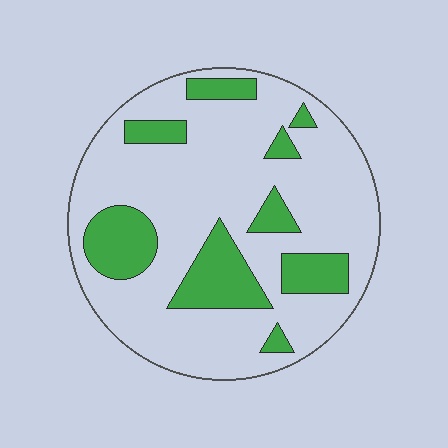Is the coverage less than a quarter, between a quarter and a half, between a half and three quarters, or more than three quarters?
Less than a quarter.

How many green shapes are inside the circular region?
9.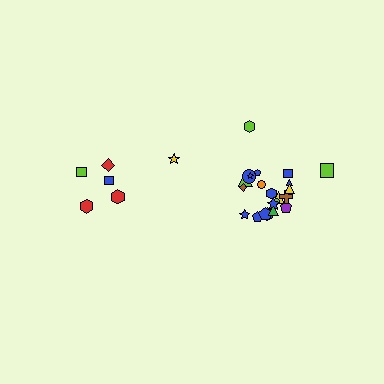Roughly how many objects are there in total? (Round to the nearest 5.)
Roughly 30 objects in total.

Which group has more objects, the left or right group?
The right group.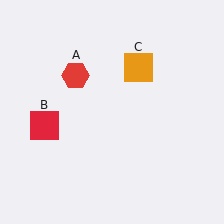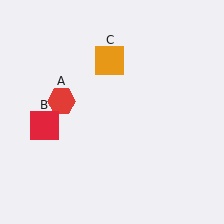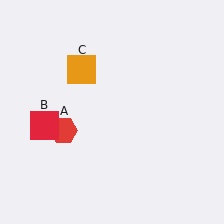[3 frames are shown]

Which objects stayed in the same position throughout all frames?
Red square (object B) remained stationary.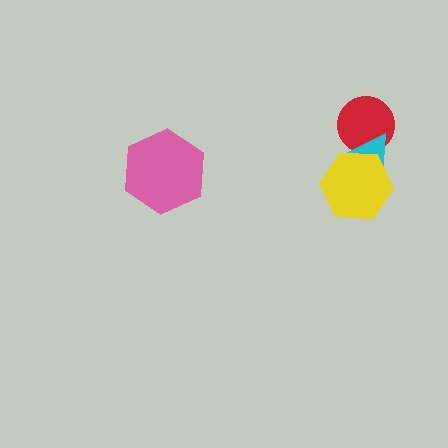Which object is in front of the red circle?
The cyan triangle is in front of the red circle.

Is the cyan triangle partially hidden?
Yes, it is partially covered by another shape.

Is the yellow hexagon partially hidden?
No, no other shape covers it.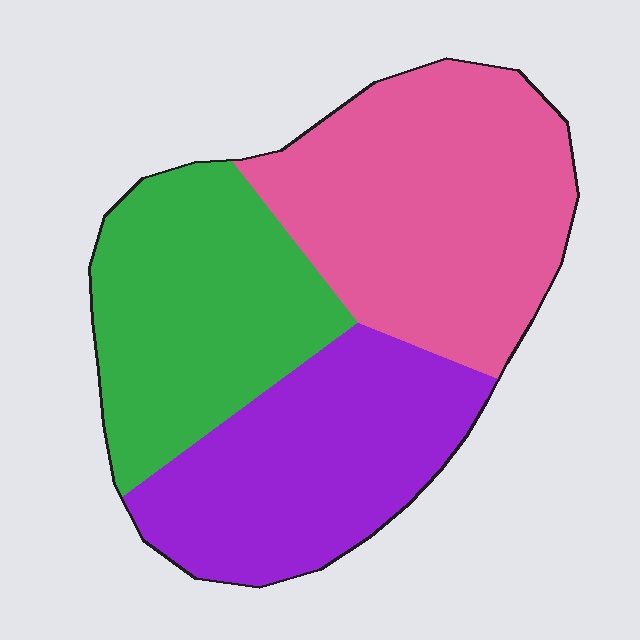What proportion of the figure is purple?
Purple takes up about one third (1/3) of the figure.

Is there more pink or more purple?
Pink.